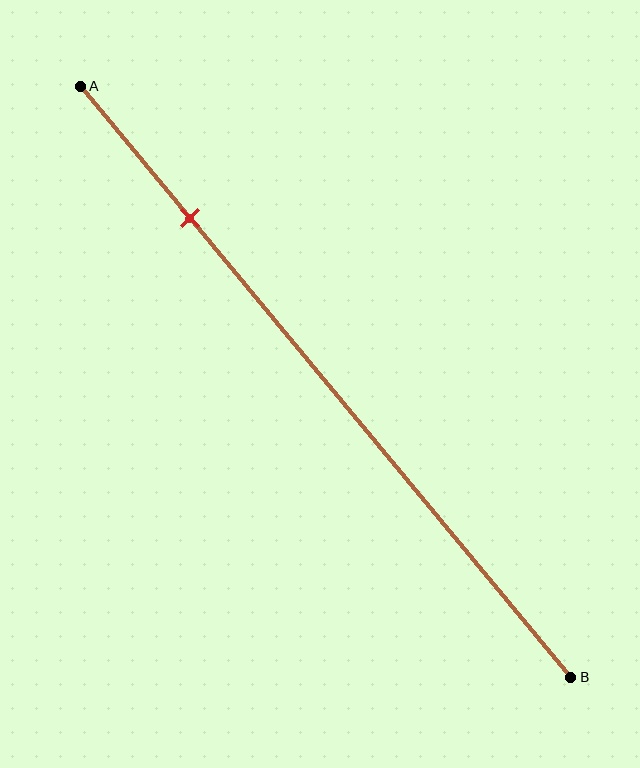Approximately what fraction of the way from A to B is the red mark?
The red mark is approximately 20% of the way from A to B.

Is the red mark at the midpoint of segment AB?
No, the mark is at about 20% from A, not at the 50% midpoint.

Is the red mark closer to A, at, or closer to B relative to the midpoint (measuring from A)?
The red mark is closer to point A than the midpoint of segment AB.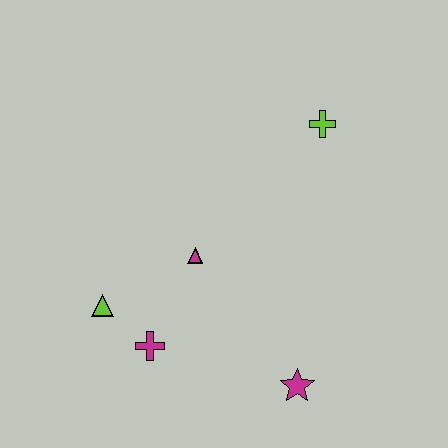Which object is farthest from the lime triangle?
The lime cross is farthest from the lime triangle.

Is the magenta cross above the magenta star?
Yes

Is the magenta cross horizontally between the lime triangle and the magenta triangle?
Yes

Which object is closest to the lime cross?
The magenta triangle is closest to the lime cross.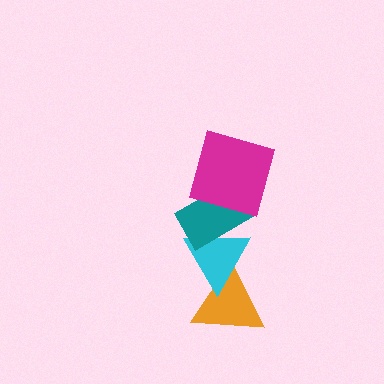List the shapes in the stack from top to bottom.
From top to bottom: the magenta square, the teal rectangle, the cyan triangle, the orange triangle.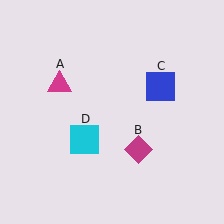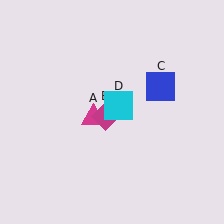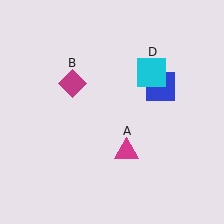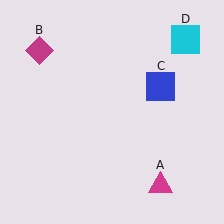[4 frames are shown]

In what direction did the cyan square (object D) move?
The cyan square (object D) moved up and to the right.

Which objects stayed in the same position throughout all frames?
Blue square (object C) remained stationary.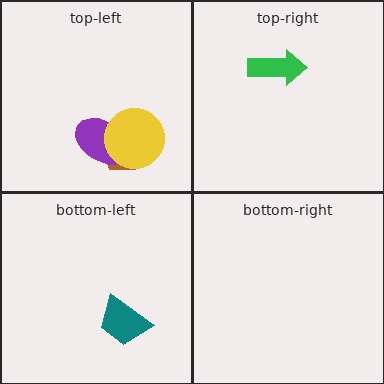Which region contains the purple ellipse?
The top-left region.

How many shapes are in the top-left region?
3.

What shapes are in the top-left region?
The brown pentagon, the purple ellipse, the yellow circle.